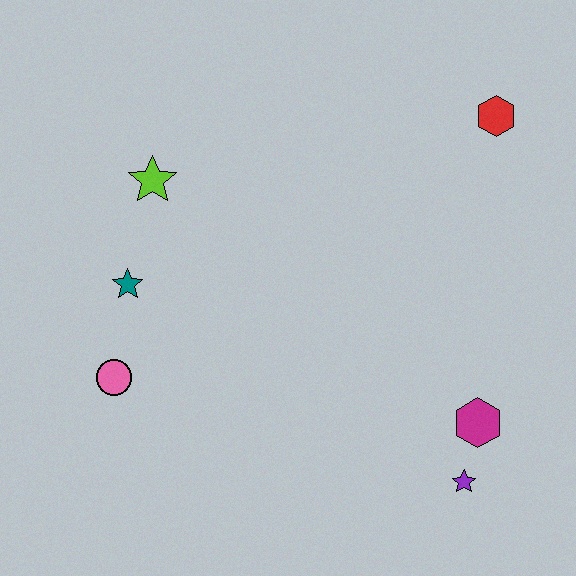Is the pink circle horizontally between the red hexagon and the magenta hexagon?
No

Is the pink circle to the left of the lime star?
Yes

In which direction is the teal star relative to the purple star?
The teal star is to the left of the purple star.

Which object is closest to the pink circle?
The teal star is closest to the pink circle.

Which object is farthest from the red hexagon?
The pink circle is farthest from the red hexagon.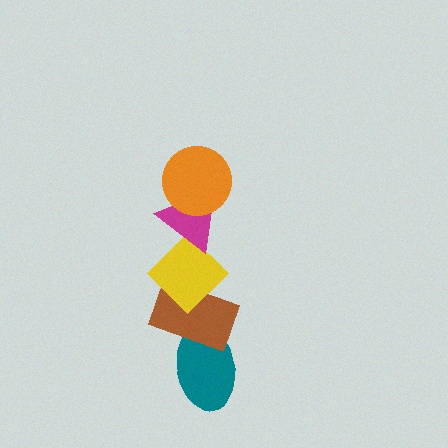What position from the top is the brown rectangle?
The brown rectangle is 4th from the top.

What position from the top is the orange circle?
The orange circle is 1st from the top.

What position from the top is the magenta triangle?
The magenta triangle is 2nd from the top.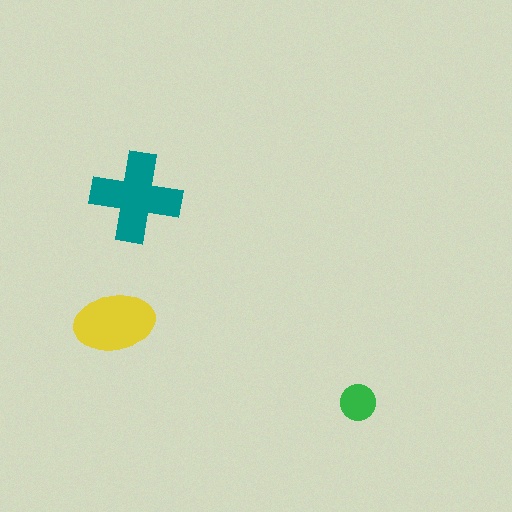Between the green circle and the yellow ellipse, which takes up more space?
The yellow ellipse.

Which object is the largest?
The teal cross.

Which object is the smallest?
The green circle.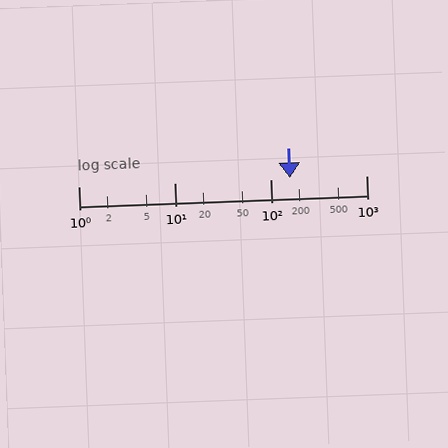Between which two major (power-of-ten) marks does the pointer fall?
The pointer is between 100 and 1000.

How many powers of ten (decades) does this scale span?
The scale spans 3 decades, from 1 to 1000.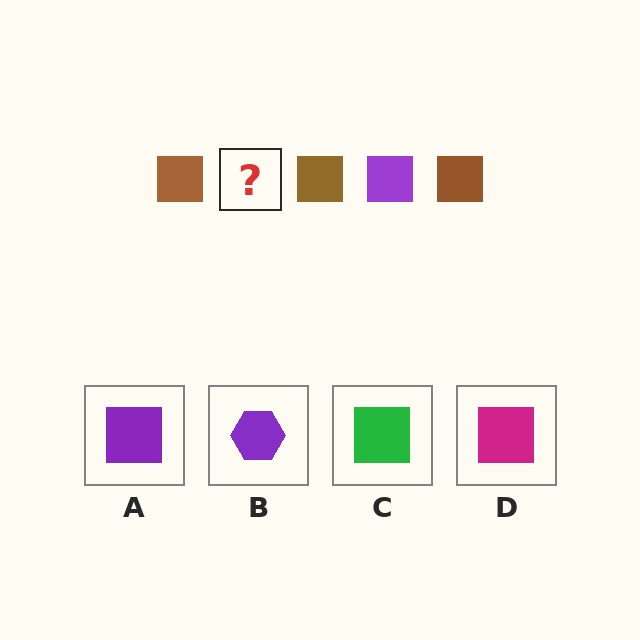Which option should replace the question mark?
Option A.